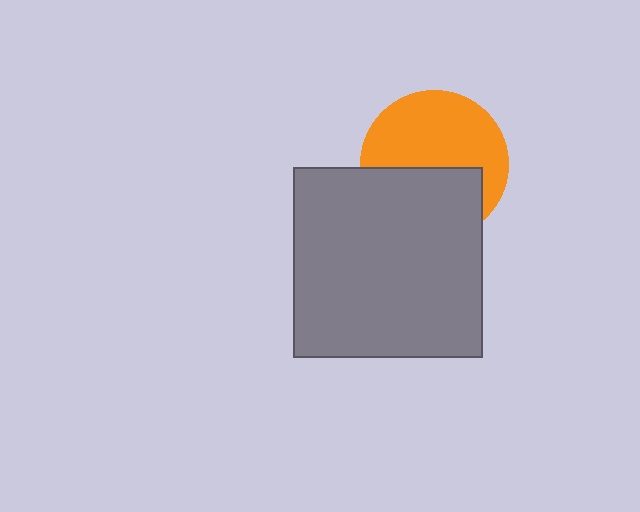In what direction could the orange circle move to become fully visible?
The orange circle could move up. That would shift it out from behind the gray square entirely.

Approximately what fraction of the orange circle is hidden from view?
Roughly 42% of the orange circle is hidden behind the gray square.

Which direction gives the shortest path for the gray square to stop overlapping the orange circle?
Moving down gives the shortest separation.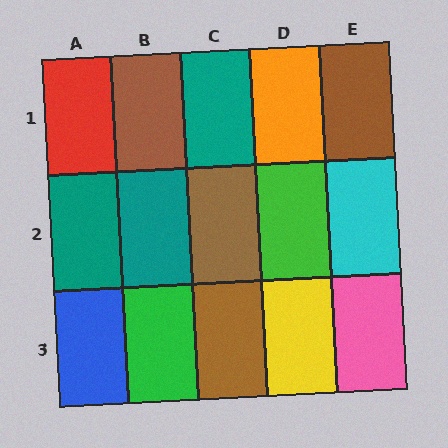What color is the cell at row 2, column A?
Teal.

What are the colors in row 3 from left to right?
Blue, green, brown, yellow, pink.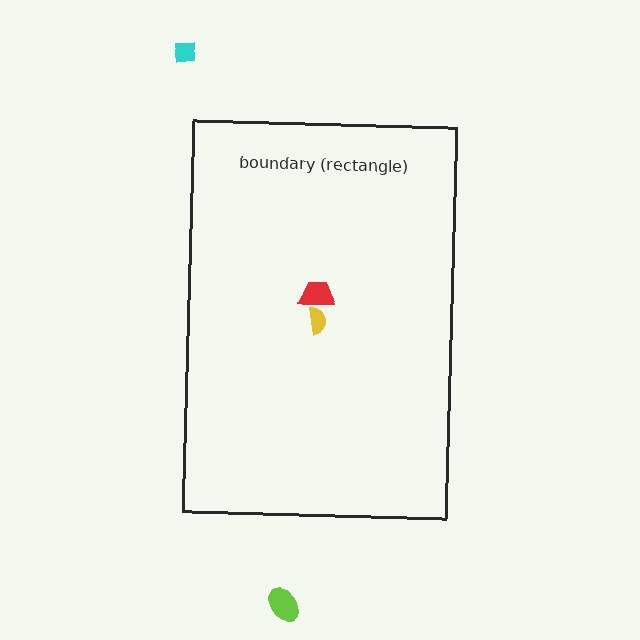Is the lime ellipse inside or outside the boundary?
Outside.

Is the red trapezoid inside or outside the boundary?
Inside.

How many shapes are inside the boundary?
2 inside, 2 outside.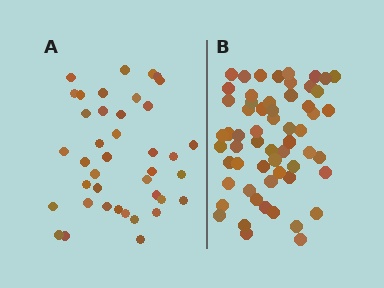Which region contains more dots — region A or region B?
Region B (the right region) has more dots.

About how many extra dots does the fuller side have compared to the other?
Region B has approximately 20 more dots than region A.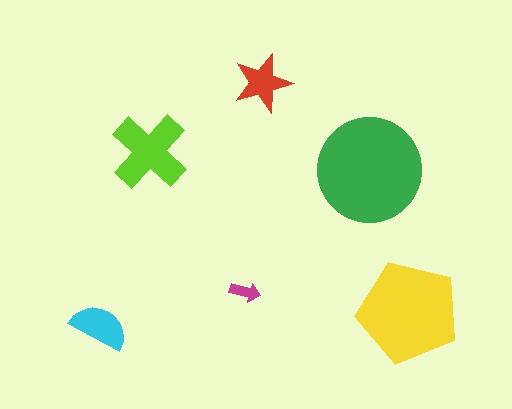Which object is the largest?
The green circle.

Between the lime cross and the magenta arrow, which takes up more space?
The lime cross.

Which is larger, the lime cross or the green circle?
The green circle.